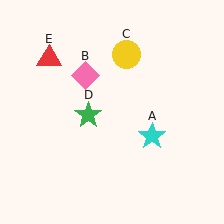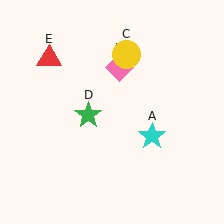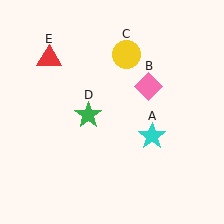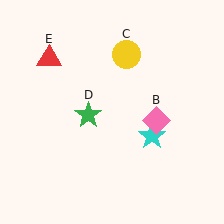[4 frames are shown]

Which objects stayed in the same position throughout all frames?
Cyan star (object A) and yellow circle (object C) and green star (object D) and red triangle (object E) remained stationary.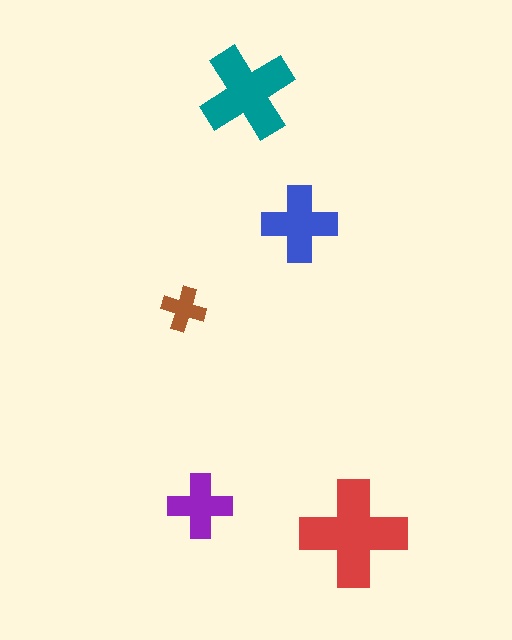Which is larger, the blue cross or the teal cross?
The teal one.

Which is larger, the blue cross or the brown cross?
The blue one.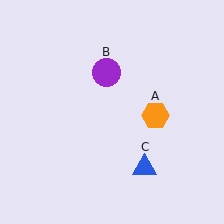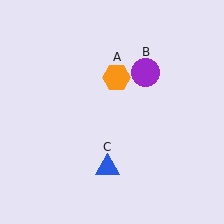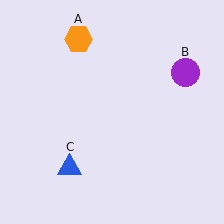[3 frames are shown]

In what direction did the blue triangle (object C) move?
The blue triangle (object C) moved left.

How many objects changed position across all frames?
3 objects changed position: orange hexagon (object A), purple circle (object B), blue triangle (object C).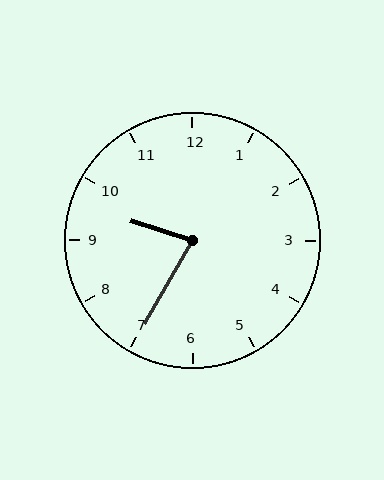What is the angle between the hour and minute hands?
Approximately 78 degrees.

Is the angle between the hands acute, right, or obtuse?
It is acute.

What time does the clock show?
9:35.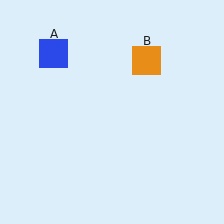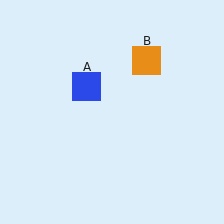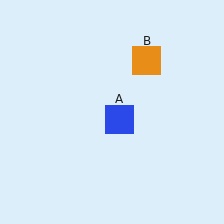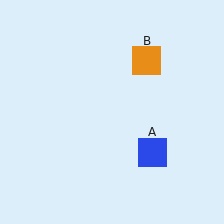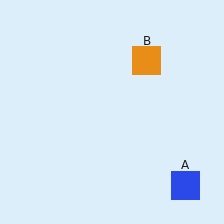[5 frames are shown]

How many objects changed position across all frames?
1 object changed position: blue square (object A).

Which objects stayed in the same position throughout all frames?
Orange square (object B) remained stationary.